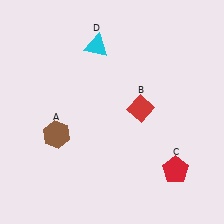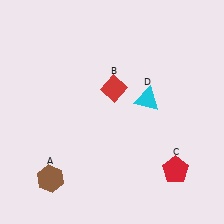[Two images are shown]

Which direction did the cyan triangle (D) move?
The cyan triangle (D) moved down.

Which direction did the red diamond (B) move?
The red diamond (B) moved left.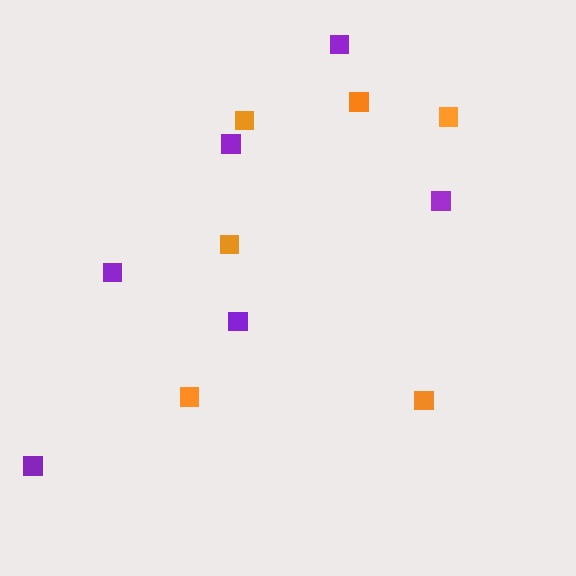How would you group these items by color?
There are 2 groups: one group of orange squares (6) and one group of purple squares (6).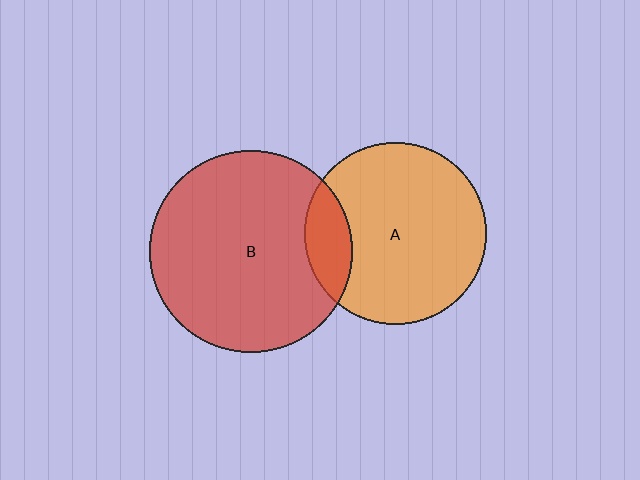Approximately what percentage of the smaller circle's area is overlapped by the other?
Approximately 15%.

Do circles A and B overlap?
Yes.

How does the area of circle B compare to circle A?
Approximately 1.2 times.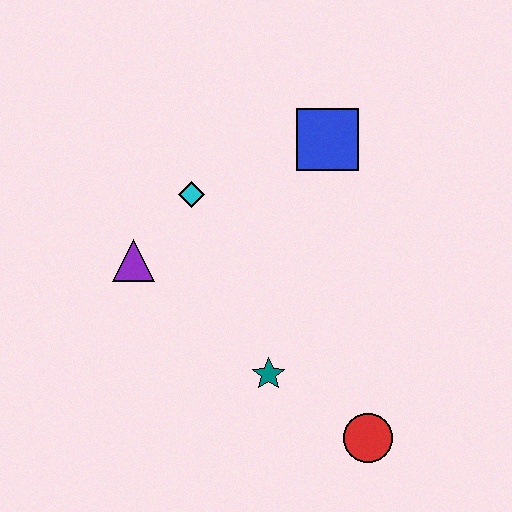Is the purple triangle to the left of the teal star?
Yes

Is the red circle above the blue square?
No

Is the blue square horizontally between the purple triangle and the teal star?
No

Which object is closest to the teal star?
The red circle is closest to the teal star.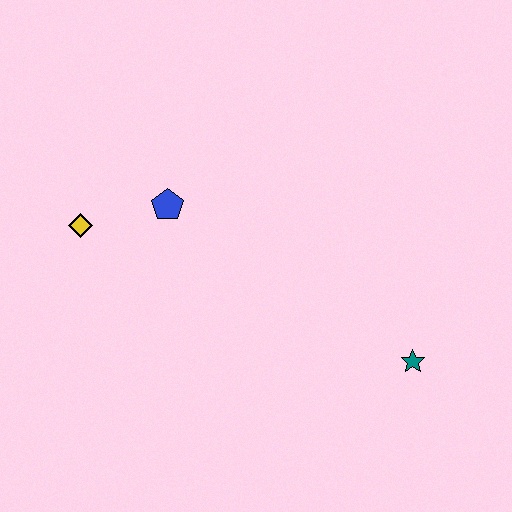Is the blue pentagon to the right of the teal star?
No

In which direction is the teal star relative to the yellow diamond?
The teal star is to the right of the yellow diamond.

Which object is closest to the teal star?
The blue pentagon is closest to the teal star.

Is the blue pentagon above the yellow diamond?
Yes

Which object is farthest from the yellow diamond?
The teal star is farthest from the yellow diamond.